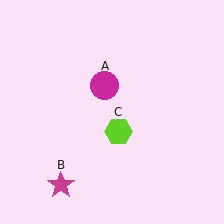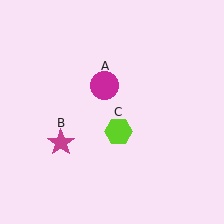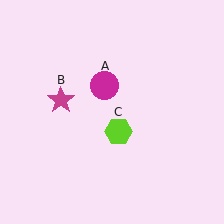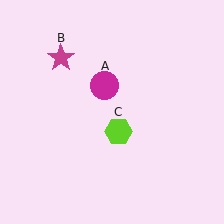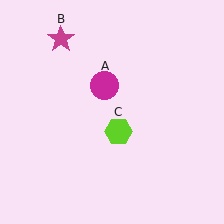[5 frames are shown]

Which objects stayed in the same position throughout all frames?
Magenta circle (object A) and lime hexagon (object C) remained stationary.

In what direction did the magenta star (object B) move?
The magenta star (object B) moved up.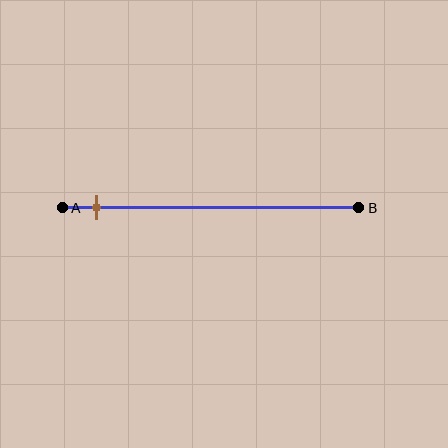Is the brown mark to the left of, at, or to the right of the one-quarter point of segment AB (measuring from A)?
The brown mark is to the left of the one-quarter point of segment AB.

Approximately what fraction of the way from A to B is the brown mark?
The brown mark is approximately 10% of the way from A to B.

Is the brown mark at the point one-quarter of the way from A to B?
No, the mark is at about 10% from A, not at the 25% one-quarter point.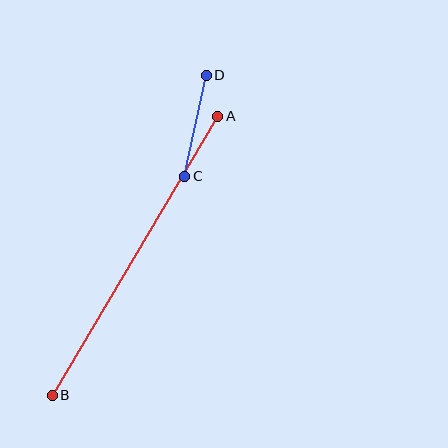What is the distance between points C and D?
The distance is approximately 103 pixels.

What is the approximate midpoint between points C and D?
The midpoint is at approximately (195, 126) pixels.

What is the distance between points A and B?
The distance is approximately 324 pixels.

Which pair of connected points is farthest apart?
Points A and B are farthest apart.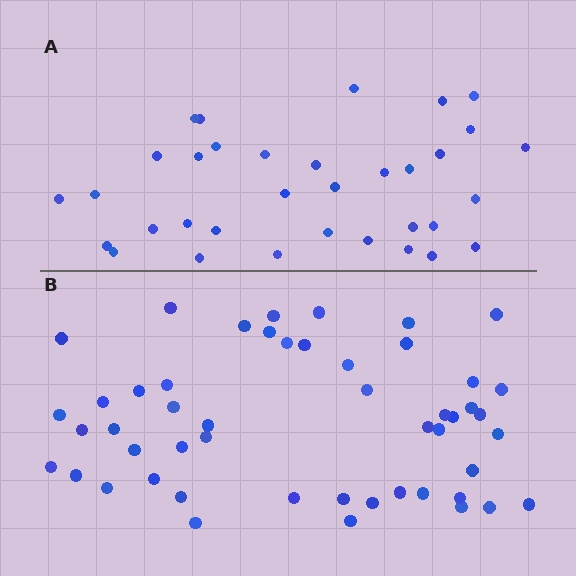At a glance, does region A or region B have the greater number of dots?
Region B (the bottom region) has more dots.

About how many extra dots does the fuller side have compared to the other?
Region B has approximately 15 more dots than region A.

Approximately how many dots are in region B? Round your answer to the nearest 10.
About 50 dots.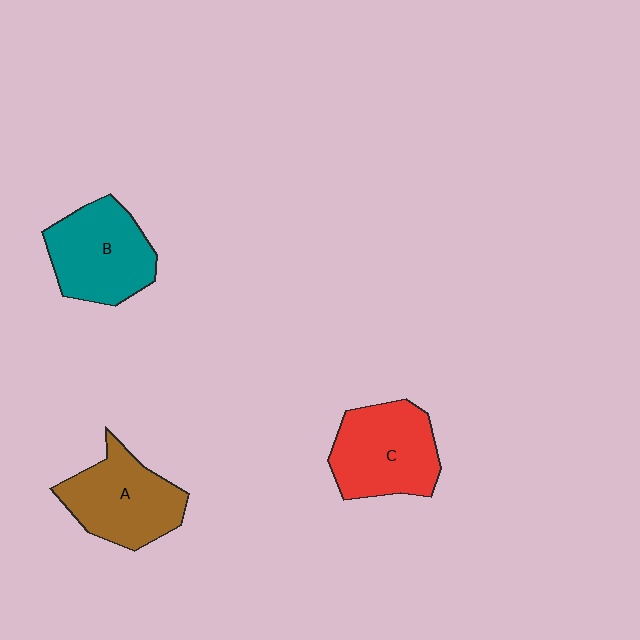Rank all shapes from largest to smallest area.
From largest to smallest: C (red), B (teal), A (brown).